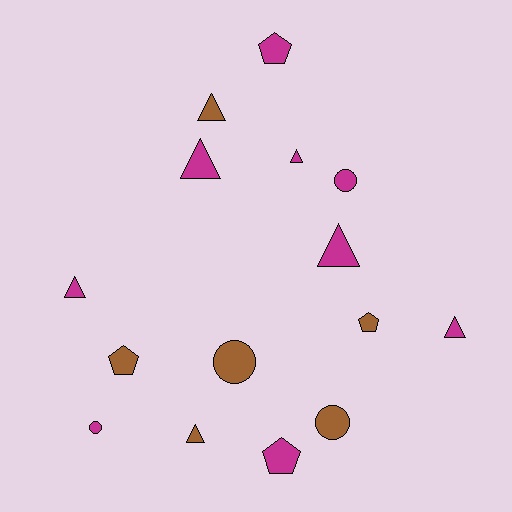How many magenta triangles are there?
There are 5 magenta triangles.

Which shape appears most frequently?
Triangle, with 7 objects.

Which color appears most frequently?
Magenta, with 9 objects.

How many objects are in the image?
There are 15 objects.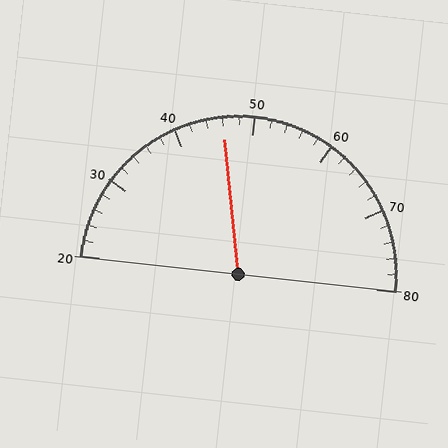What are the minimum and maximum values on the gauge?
The gauge ranges from 20 to 80.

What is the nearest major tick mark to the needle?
The nearest major tick mark is 50.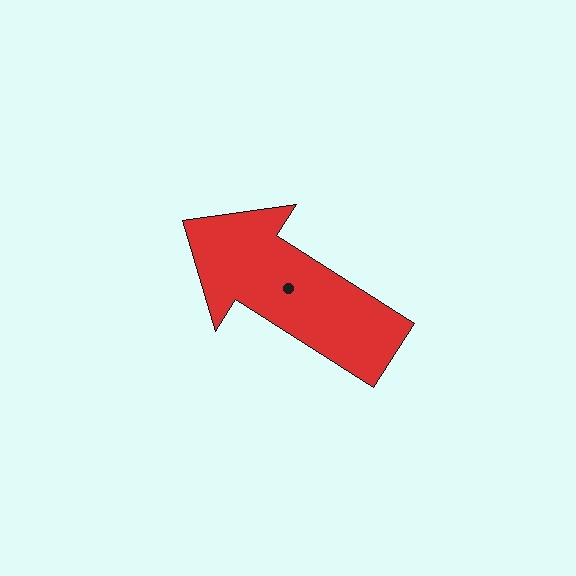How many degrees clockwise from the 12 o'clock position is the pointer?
Approximately 303 degrees.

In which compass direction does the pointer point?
Northwest.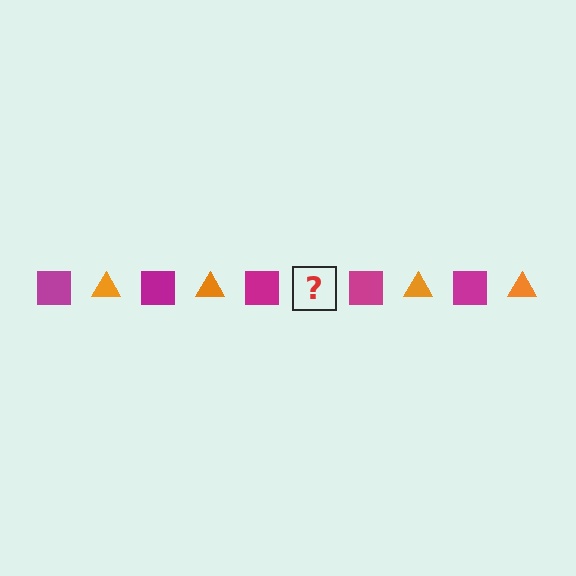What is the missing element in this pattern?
The missing element is an orange triangle.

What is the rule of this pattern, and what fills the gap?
The rule is that the pattern alternates between magenta square and orange triangle. The gap should be filled with an orange triangle.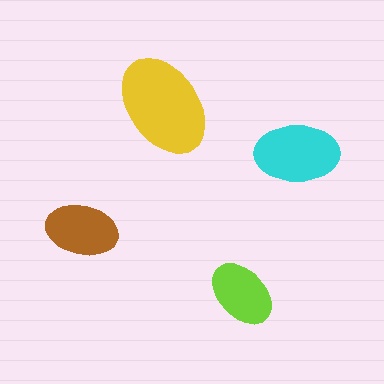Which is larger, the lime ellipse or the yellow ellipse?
The yellow one.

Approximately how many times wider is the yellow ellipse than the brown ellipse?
About 1.5 times wider.